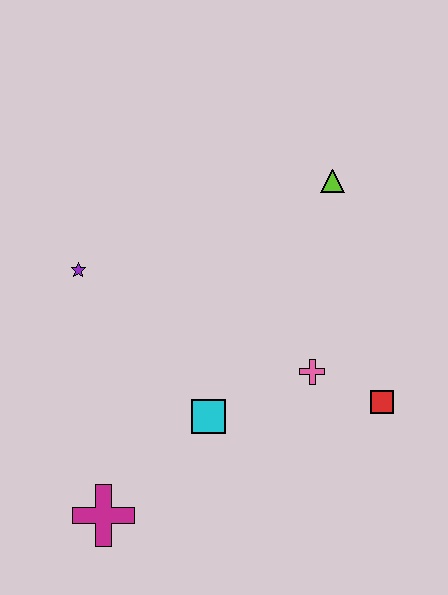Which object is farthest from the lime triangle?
The magenta cross is farthest from the lime triangle.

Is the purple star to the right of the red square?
No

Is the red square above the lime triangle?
No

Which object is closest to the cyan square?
The pink cross is closest to the cyan square.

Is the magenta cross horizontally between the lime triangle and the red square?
No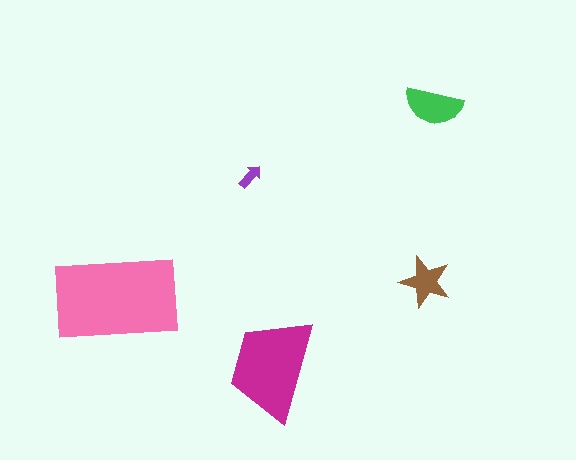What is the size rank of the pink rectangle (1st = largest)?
1st.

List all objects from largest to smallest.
The pink rectangle, the magenta trapezoid, the green semicircle, the brown star, the purple arrow.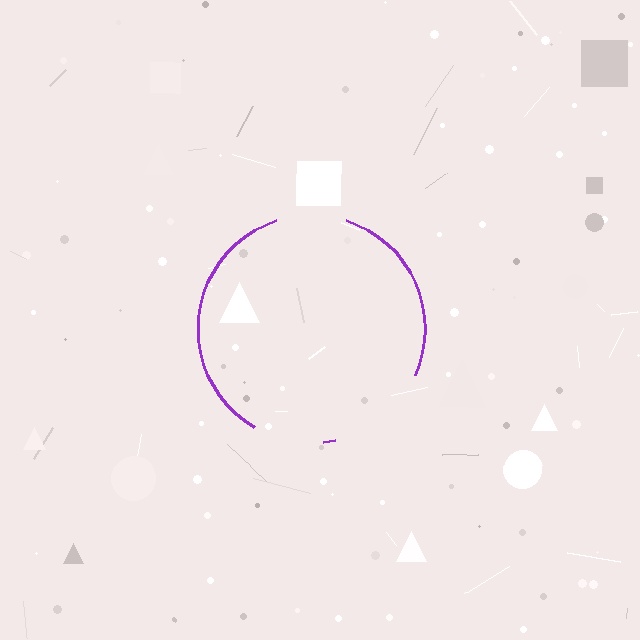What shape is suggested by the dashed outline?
The dashed outline suggests a circle.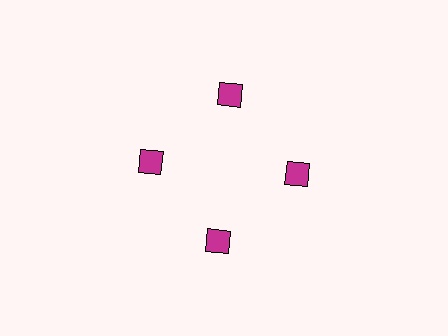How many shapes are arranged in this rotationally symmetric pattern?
There are 4 shapes, arranged in 4 groups of 1.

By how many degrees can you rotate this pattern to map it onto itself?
The pattern maps onto itself every 90 degrees of rotation.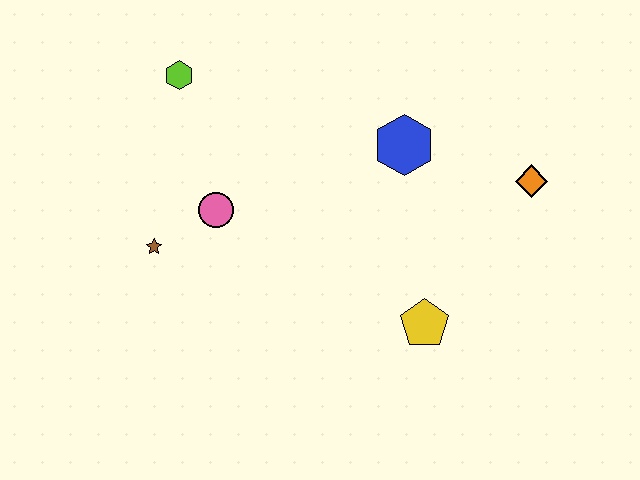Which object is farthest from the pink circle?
The orange diamond is farthest from the pink circle.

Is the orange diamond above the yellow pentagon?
Yes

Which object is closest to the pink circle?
The brown star is closest to the pink circle.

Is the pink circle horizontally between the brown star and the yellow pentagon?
Yes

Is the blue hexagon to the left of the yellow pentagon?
Yes